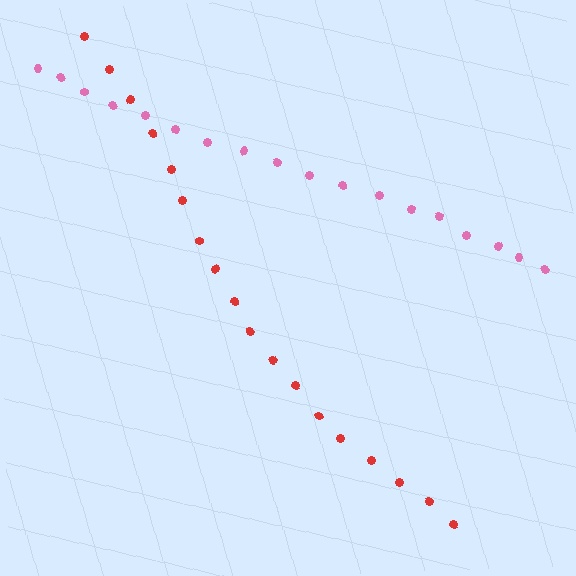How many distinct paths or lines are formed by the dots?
There are 2 distinct paths.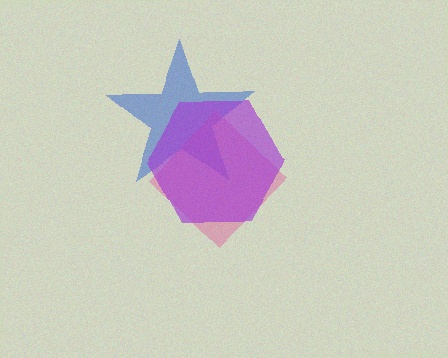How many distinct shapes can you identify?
There are 3 distinct shapes: a blue star, a pink diamond, a purple hexagon.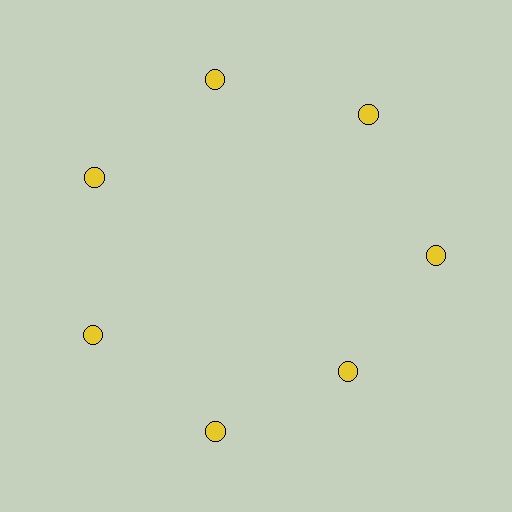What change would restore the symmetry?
The symmetry would be restored by moving it outward, back onto the ring so that all 7 circles sit at equal angles and equal distance from the center.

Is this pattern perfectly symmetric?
No. The 7 yellow circles are arranged in a ring, but one element near the 5 o'clock position is pulled inward toward the center, breaking the 7-fold rotational symmetry.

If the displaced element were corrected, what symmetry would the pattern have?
It would have 7-fold rotational symmetry — the pattern would map onto itself every 51 degrees.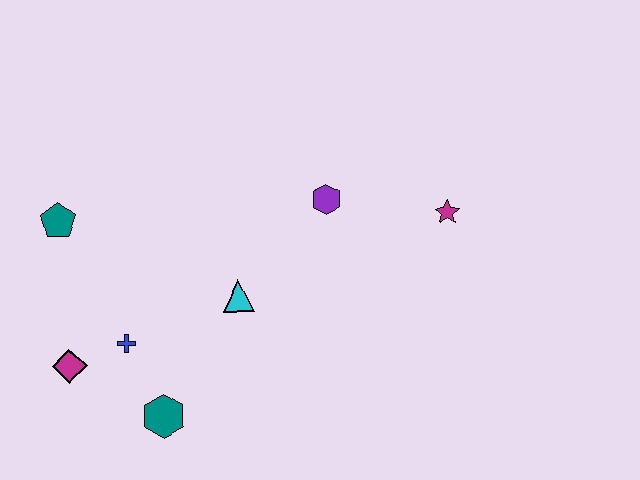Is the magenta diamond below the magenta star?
Yes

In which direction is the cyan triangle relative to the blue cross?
The cyan triangle is to the right of the blue cross.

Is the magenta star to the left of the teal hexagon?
No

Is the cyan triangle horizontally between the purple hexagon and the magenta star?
No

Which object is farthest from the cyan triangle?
The magenta star is farthest from the cyan triangle.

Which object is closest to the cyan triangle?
The blue cross is closest to the cyan triangle.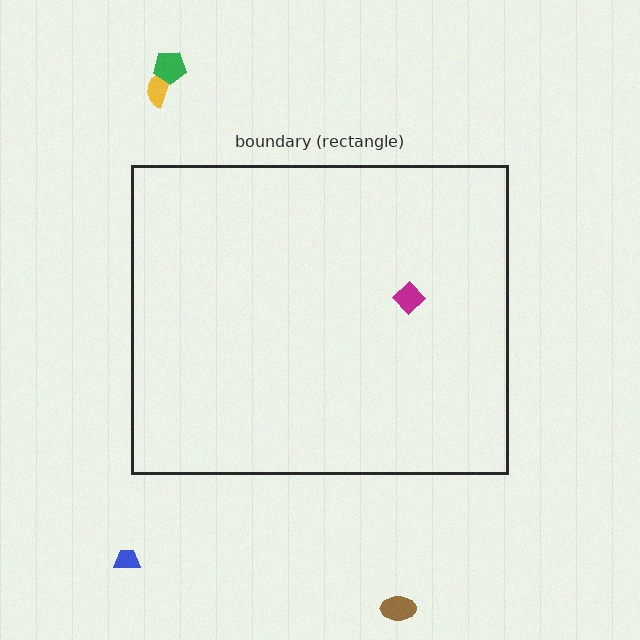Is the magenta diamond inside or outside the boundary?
Inside.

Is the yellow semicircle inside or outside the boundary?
Outside.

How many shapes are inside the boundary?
1 inside, 4 outside.